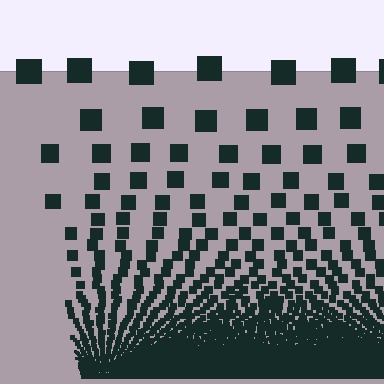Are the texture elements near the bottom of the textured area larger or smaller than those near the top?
Smaller. The gradient is inverted — elements near the bottom are smaller and denser.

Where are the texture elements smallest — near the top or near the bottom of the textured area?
Near the bottom.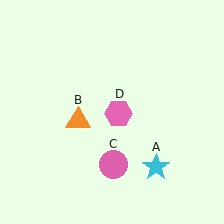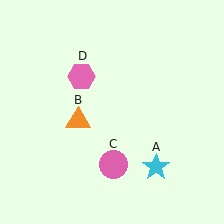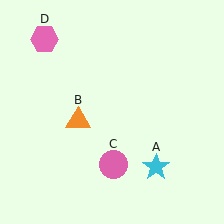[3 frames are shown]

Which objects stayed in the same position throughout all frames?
Cyan star (object A) and orange triangle (object B) and pink circle (object C) remained stationary.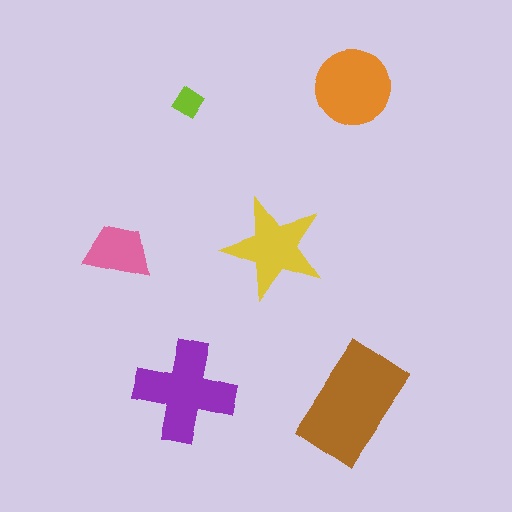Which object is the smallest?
The lime diamond.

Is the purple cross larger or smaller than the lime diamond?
Larger.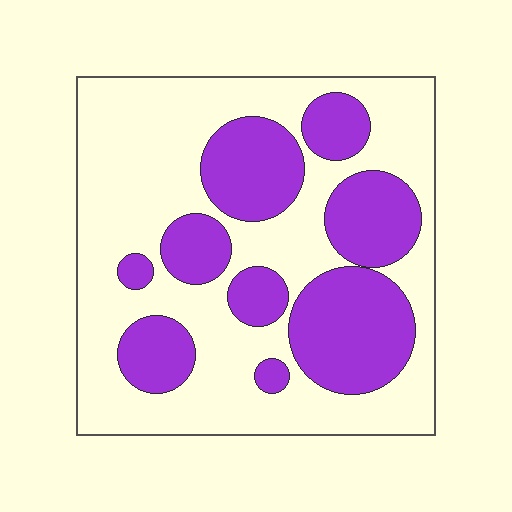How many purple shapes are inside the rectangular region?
9.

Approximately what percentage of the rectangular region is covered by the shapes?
Approximately 35%.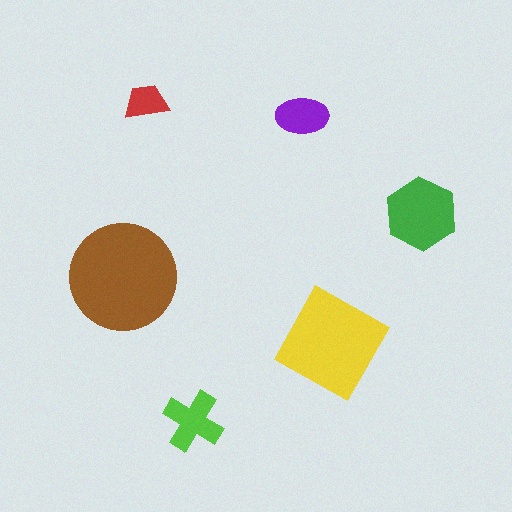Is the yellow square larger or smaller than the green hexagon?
Larger.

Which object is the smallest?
The red trapezoid.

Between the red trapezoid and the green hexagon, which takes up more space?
The green hexagon.